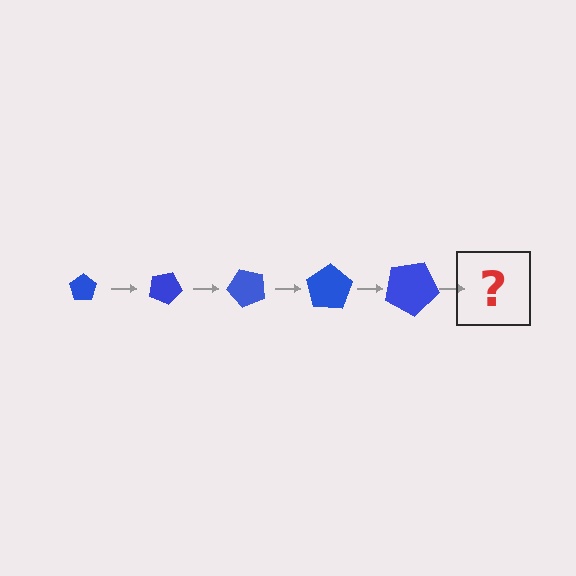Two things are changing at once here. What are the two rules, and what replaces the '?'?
The two rules are that the pentagon grows larger each step and it rotates 25 degrees each step. The '?' should be a pentagon, larger than the previous one and rotated 125 degrees from the start.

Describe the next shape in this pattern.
It should be a pentagon, larger than the previous one and rotated 125 degrees from the start.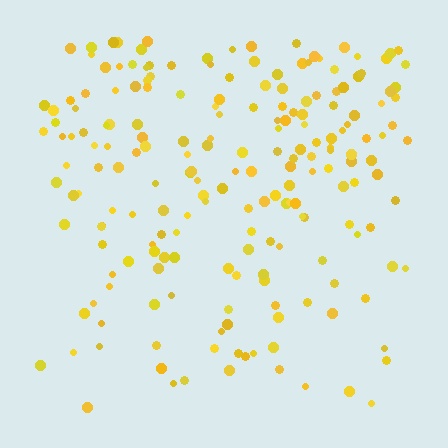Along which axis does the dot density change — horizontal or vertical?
Vertical.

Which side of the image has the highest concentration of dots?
The top.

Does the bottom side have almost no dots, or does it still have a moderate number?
Still a moderate number, just noticeably fewer than the top.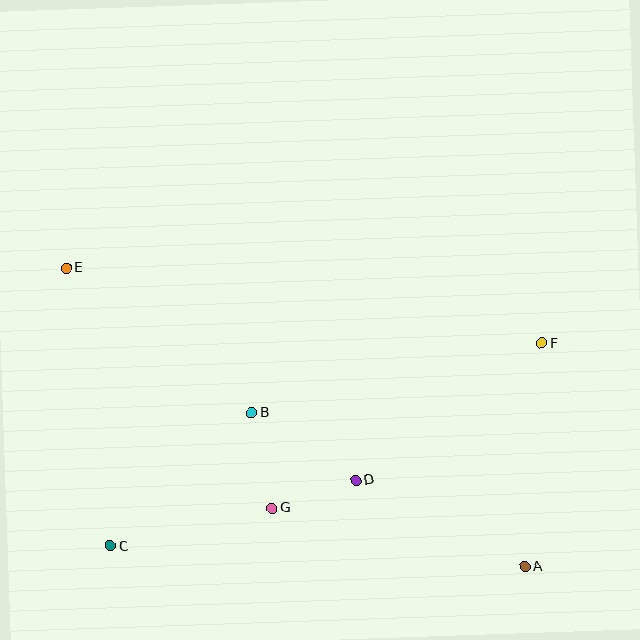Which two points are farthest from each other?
Points A and E are farthest from each other.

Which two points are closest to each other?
Points D and G are closest to each other.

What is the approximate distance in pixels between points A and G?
The distance between A and G is approximately 259 pixels.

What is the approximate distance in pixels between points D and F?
The distance between D and F is approximately 231 pixels.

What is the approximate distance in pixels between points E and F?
The distance between E and F is approximately 481 pixels.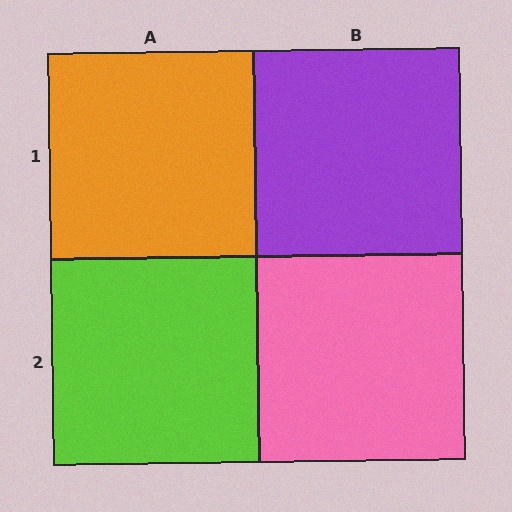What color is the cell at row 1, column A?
Orange.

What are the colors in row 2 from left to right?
Lime, pink.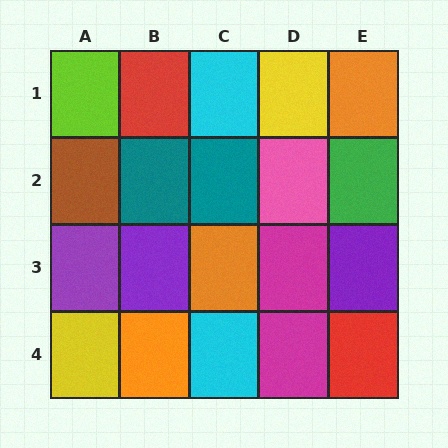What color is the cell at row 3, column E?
Purple.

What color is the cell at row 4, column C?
Cyan.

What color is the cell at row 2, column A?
Brown.